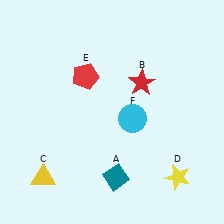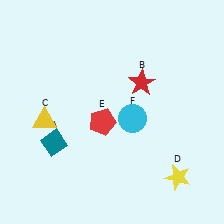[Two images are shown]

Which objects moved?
The objects that moved are: the teal diamond (A), the yellow triangle (C), the red pentagon (E).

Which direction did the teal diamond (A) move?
The teal diamond (A) moved left.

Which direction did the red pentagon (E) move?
The red pentagon (E) moved down.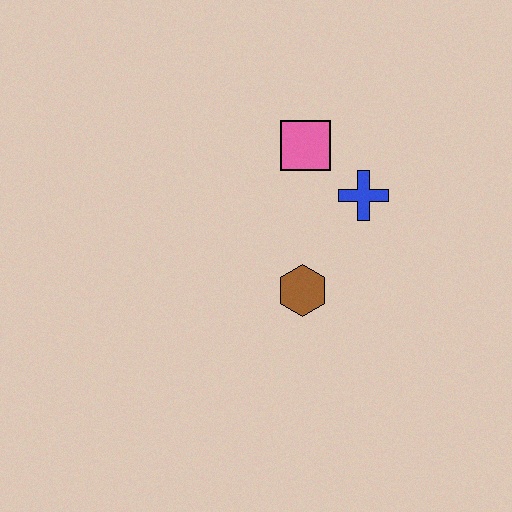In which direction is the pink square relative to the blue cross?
The pink square is to the left of the blue cross.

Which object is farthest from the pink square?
The brown hexagon is farthest from the pink square.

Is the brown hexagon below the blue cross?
Yes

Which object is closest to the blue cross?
The pink square is closest to the blue cross.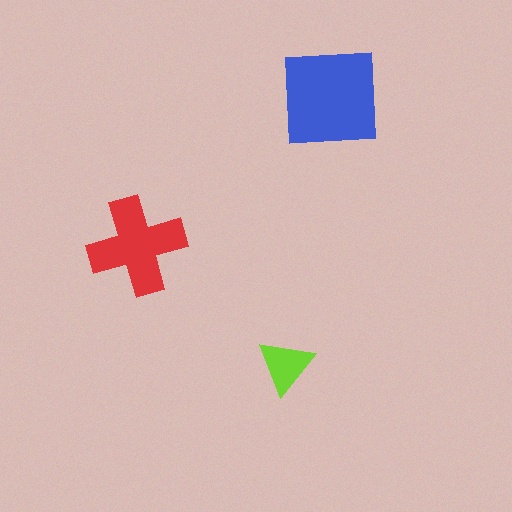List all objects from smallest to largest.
The lime triangle, the red cross, the blue square.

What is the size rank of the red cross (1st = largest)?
2nd.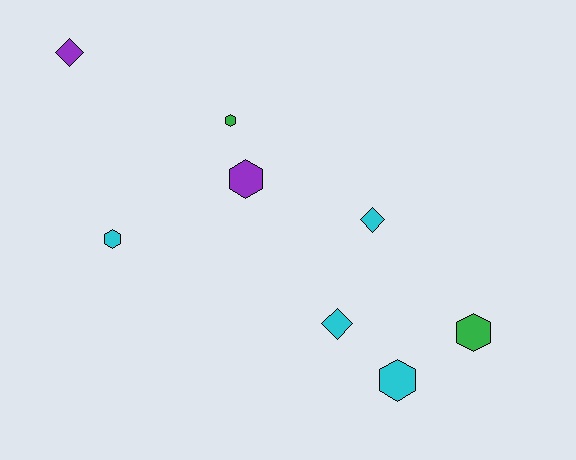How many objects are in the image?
There are 8 objects.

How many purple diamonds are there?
There is 1 purple diamond.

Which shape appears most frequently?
Hexagon, with 5 objects.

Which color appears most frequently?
Cyan, with 4 objects.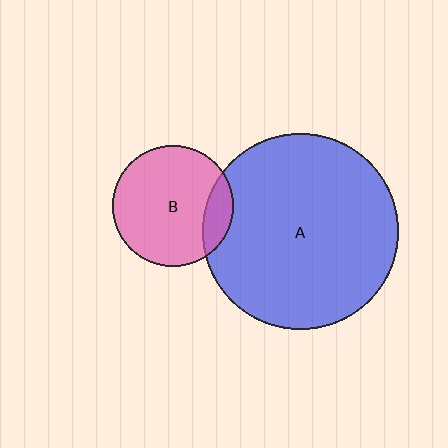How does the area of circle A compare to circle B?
Approximately 2.6 times.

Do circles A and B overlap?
Yes.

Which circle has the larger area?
Circle A (blue).